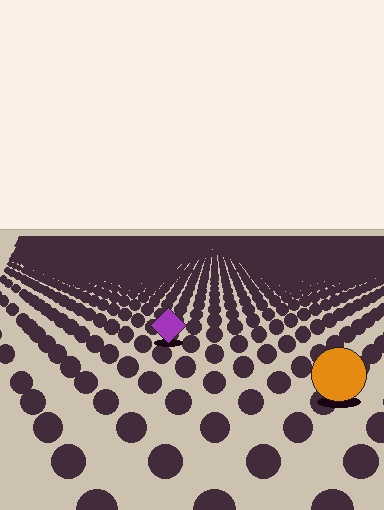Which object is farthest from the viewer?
The purple diamond is farthest from the viewer. It appears smaller and the ground texture around it is denser.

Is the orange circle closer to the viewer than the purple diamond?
Yes. The orange circle is closer — you can tell from the texture gradient: the ground texture is coarser near it.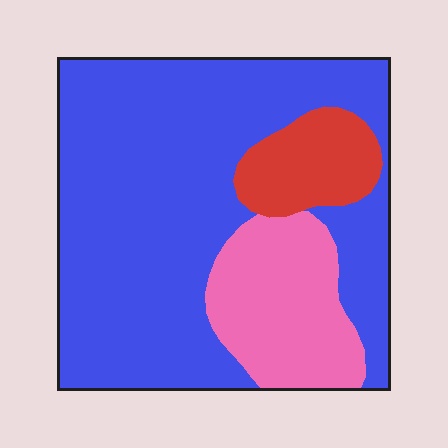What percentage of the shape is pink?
Pink takes up between a sixth and a third of the shape.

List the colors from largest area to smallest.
From largest to smallest: blue, pink, red.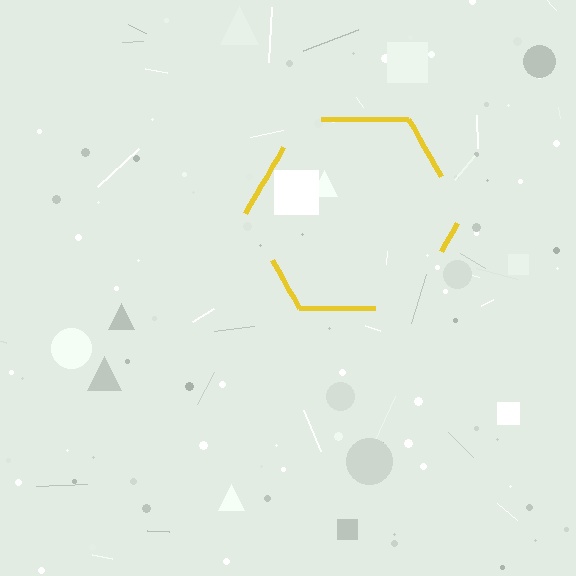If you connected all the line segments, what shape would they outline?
They would outline a hexagon.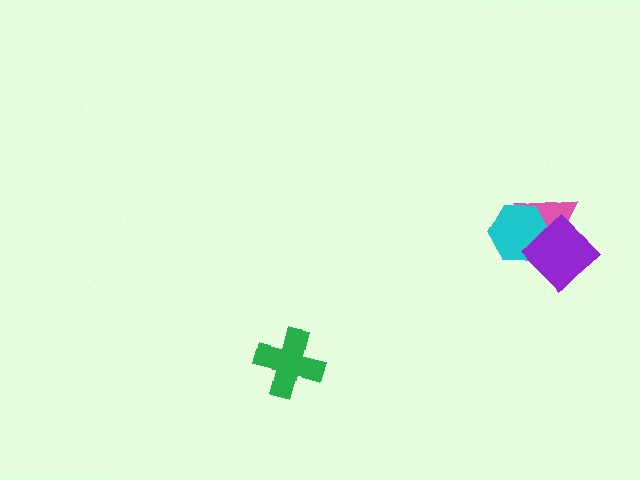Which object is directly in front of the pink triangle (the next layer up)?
The cyan hexagon is directly in front of the pink triangle.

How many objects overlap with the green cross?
0 objects overlap with the green cross.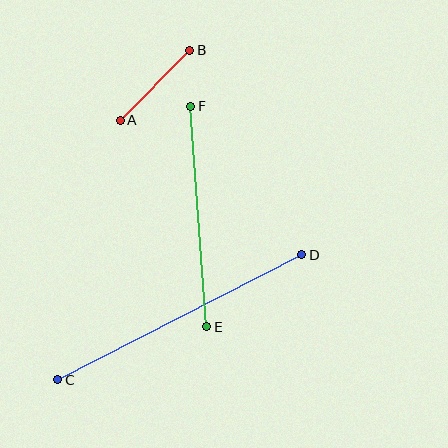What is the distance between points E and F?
The distance is approximately 221 pixels.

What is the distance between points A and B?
The distance is approximately 98 pixels.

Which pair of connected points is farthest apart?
Points C and D are farthest apart.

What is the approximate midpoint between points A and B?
The midpoint is at approximately (155, 85) pixels.